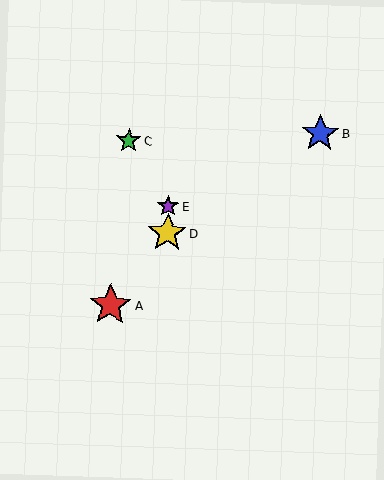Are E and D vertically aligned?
Yes, both are at x≈168.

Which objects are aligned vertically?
Objects D, E are aligned vertically.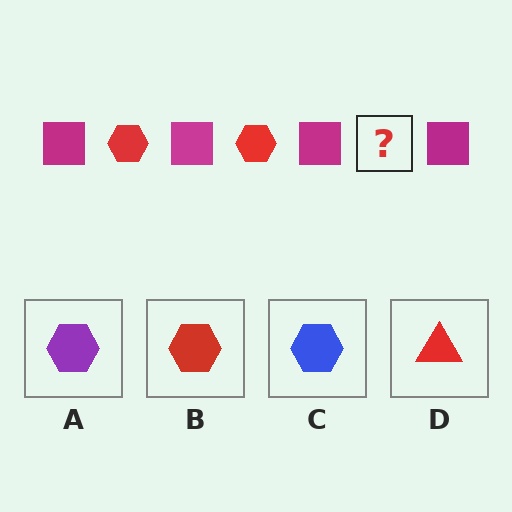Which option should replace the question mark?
Option B.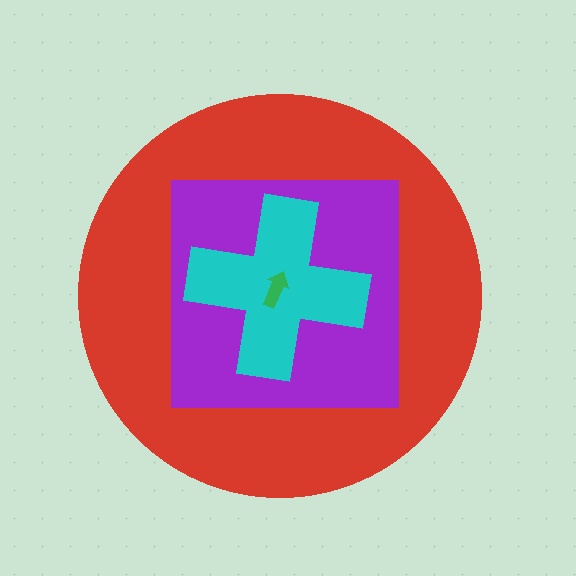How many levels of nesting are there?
4.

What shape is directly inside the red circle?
The purple square.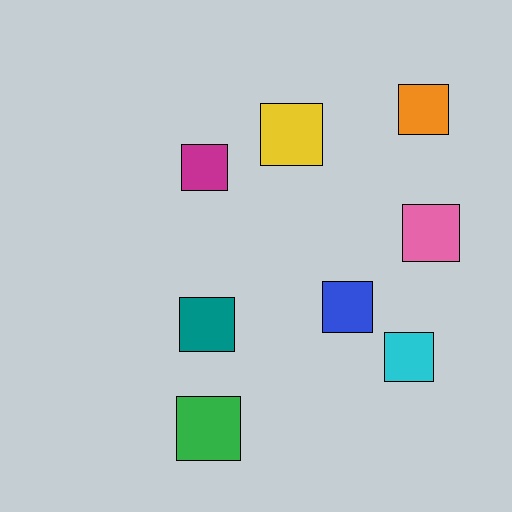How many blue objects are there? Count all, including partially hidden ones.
There is 1 blue object.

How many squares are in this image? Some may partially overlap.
There are 8 squares.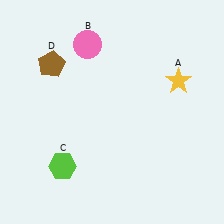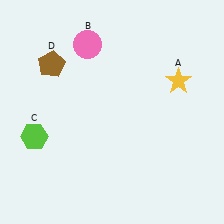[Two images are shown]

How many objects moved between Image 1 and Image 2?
1 object moved between the two images.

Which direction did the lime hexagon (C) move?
The lime hexagon (C) moved up.